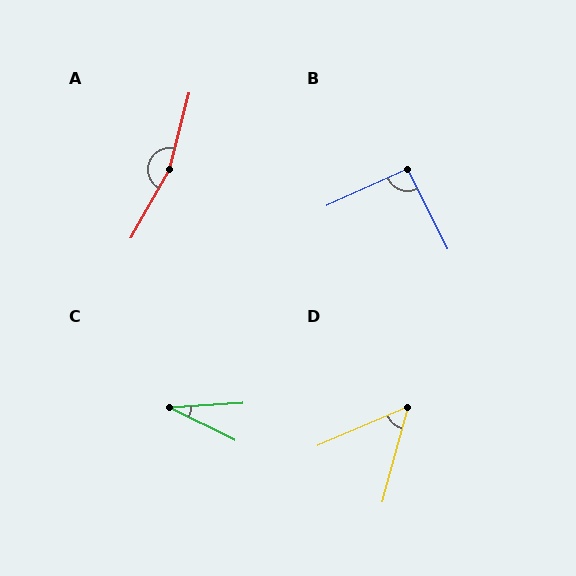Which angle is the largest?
A, at approximately 165 degrees.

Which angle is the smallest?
C, at approximately 30 degrees.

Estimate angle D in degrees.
Approximately 52 degrees.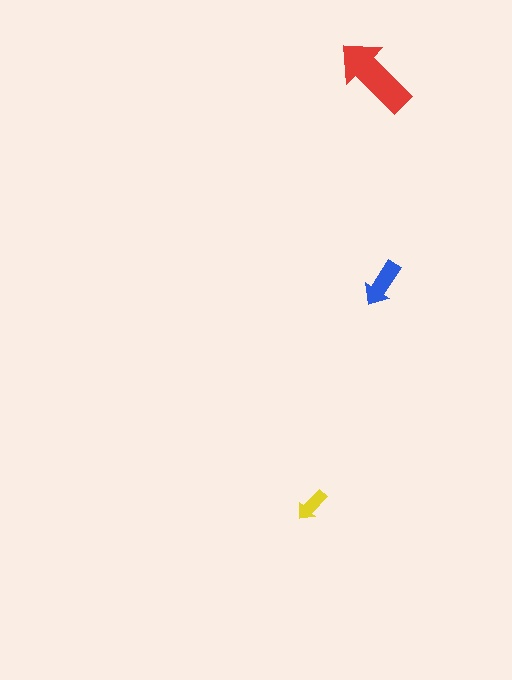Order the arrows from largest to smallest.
the red one, the blue one, the yellow one.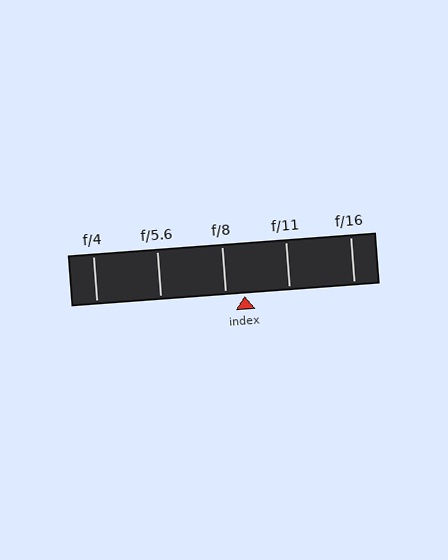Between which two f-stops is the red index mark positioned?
The index mark is between f/8 and f/11.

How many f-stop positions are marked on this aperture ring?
There are 5 f-stop positions marked.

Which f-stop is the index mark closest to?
The index mark is closest to f/8.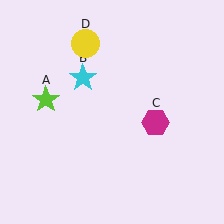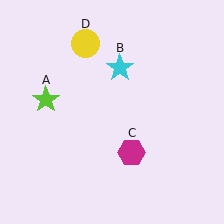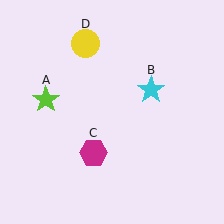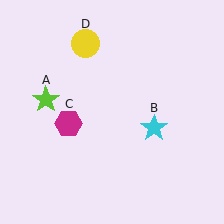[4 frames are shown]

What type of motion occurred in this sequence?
The cyan star (object B), magenta hexagon (object C) rotated clockwise around the center of the scene.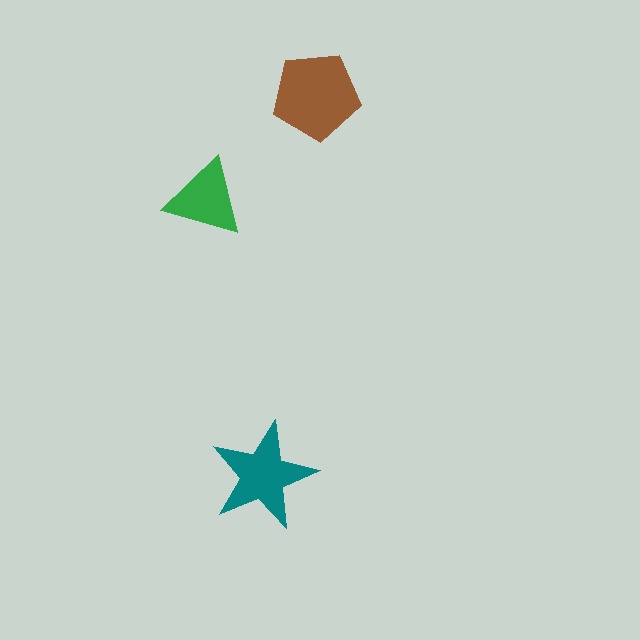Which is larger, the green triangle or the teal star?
The teal star.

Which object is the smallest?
The green triangle.